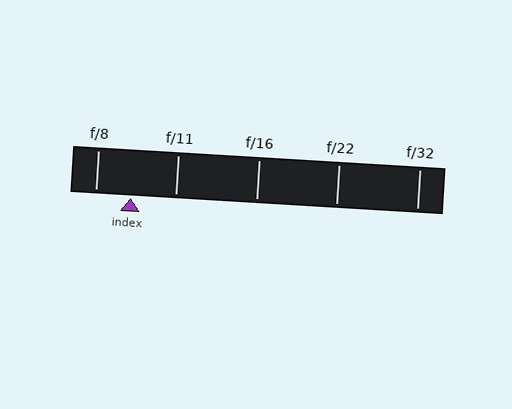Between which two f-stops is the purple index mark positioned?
The index mark is between f/8 and f/11.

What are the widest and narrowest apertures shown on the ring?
The widest aperture shown is f/8 and the narrowest is f/32.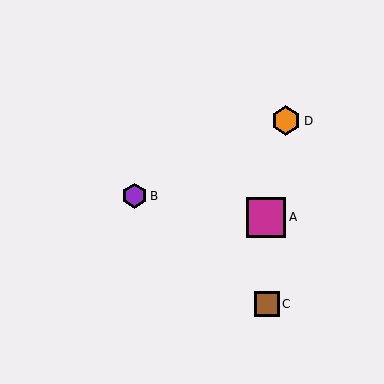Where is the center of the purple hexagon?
The center of the purple hexagon is at (135, 196).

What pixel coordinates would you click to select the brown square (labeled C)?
Click at (267, 304) to select the brown square C.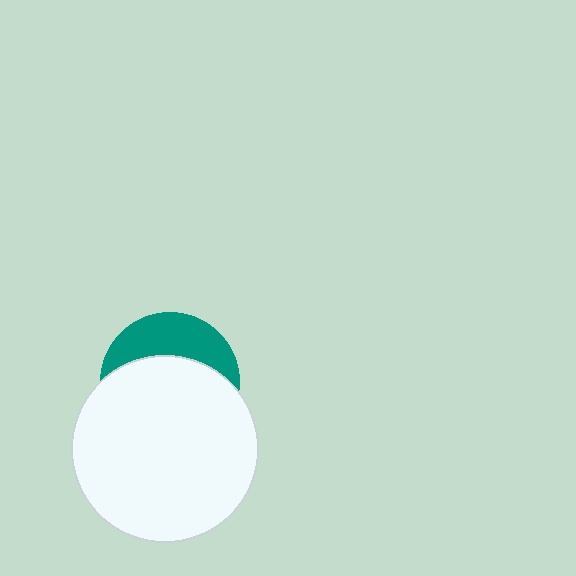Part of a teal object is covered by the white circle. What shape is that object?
It is a circle.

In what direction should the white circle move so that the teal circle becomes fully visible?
The white circle should move down. That is the shortest direction to clear the overlap and leave the teal circle fully visible.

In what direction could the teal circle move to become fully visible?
The teal circle could move up. That would shift it out from behind the white circle entirely.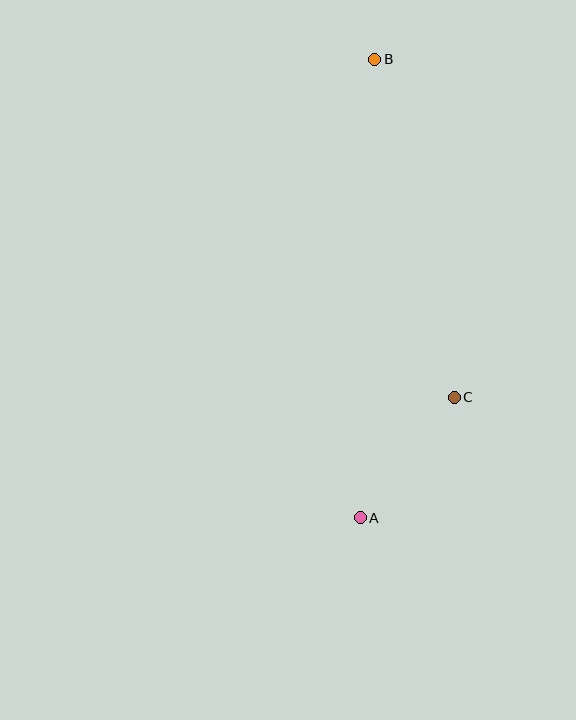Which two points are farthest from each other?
Points A and B are farthest from each other.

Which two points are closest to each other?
Points A and C are closest to each other.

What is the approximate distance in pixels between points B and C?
The distance between B and C is approximately 347 pixels.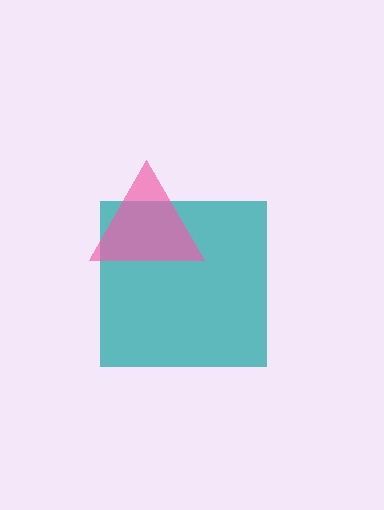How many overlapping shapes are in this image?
There are 2 overlapping shapes in the image.